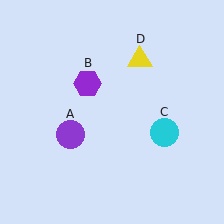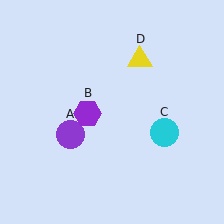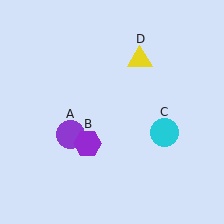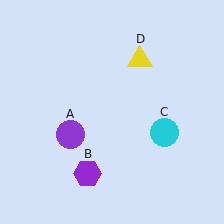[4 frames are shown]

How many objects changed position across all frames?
1 object changed position: purple hexagon (object B).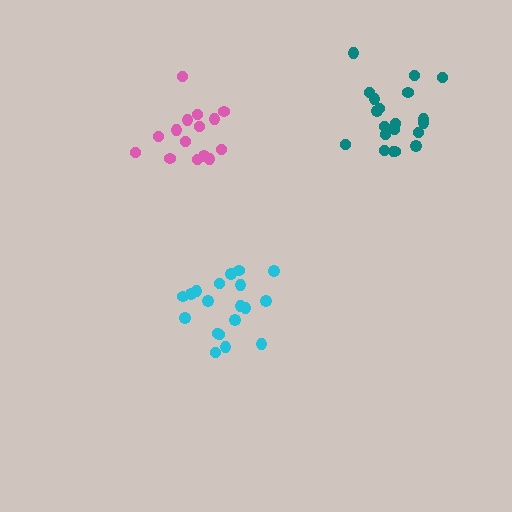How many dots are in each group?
Group 1: 20 dots, Group 2: 19 dots, Group 3: 15 dots (54 total).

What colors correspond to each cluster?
The clusters are colored: teal, cyan, pink.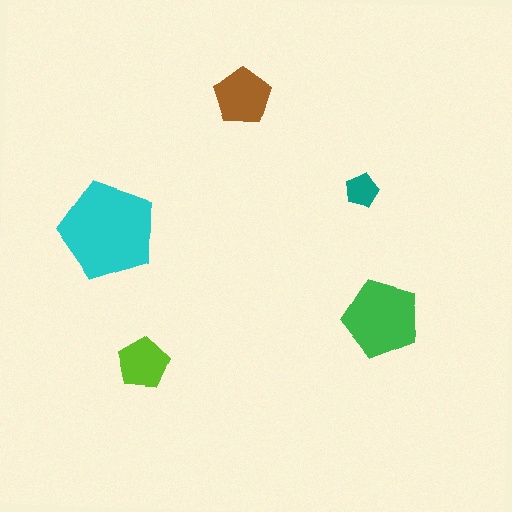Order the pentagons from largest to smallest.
the cyan one, the green one, the brown one, the lime one, the teal one.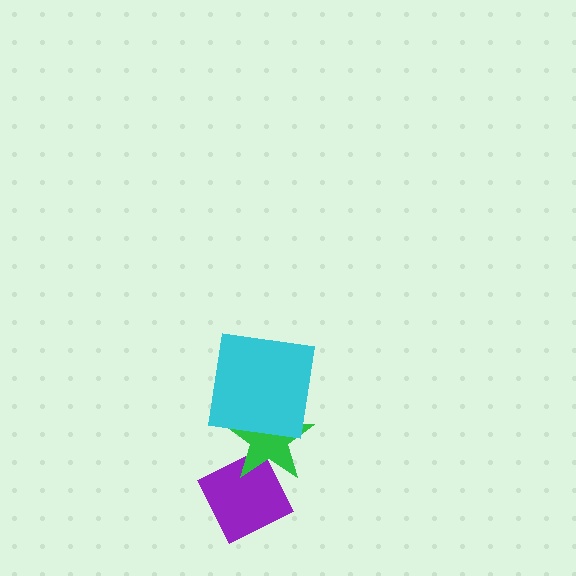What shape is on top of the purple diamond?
The green star is on top of the purple diamond.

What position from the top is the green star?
The green star is 2nd from the top.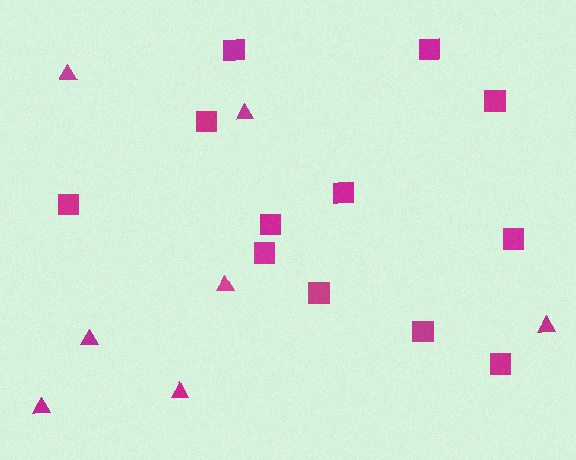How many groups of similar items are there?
There are 2 groups: one group of triangles (7) and one group of squares (12).